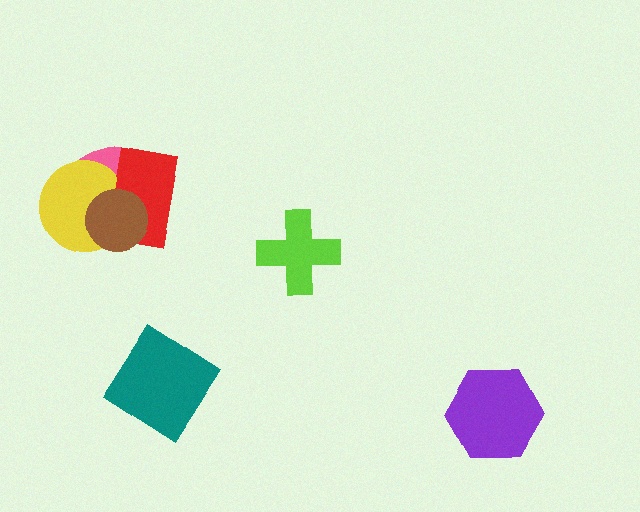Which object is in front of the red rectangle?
The brown circle is in front of the red rectangle.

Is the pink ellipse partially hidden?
Yes, it is partially covered by another shape.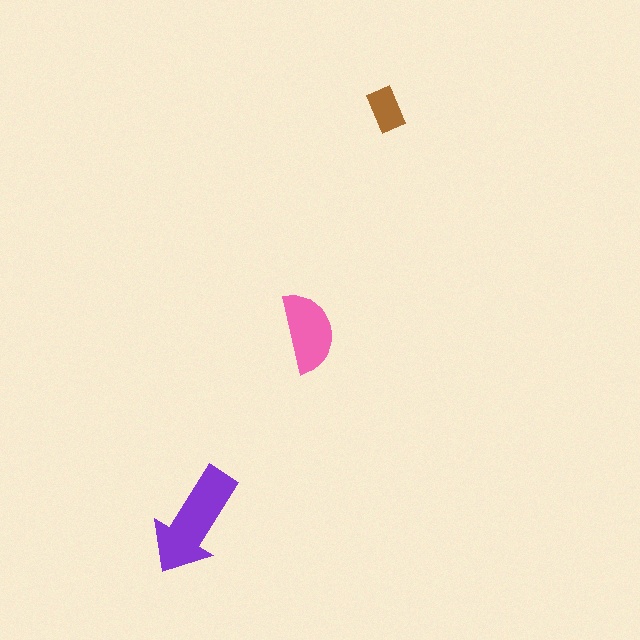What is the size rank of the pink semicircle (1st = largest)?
2nd.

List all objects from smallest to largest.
The brown rectangle, the pink semicircle, the purple arrow.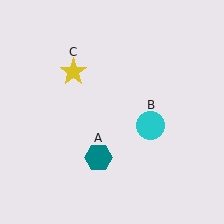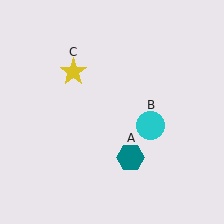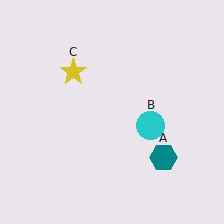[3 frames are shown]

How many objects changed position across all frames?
1 object changed position: teal hexagon (object A).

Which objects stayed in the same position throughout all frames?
Cyan circle (object B) and yellow star (object C) remained stationary.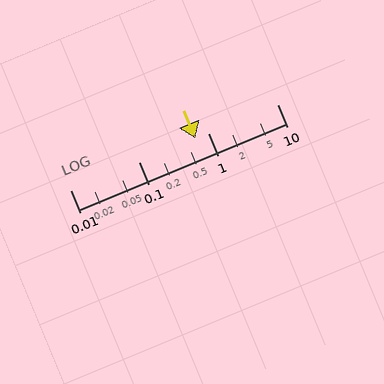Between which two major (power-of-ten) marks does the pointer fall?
The pointer is between 0.1 and 1.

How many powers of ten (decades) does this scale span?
The scale spans 3 decades, from 0.01 to 10.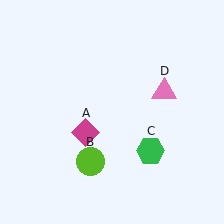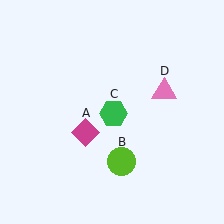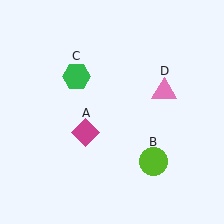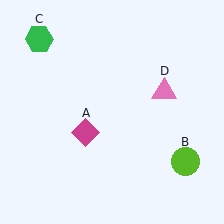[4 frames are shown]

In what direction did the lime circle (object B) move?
The lime circle (object B) moved right.